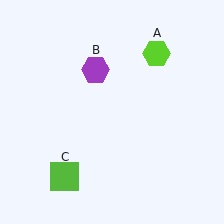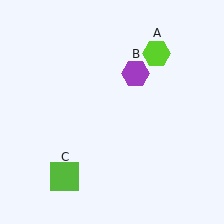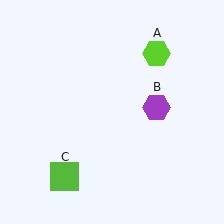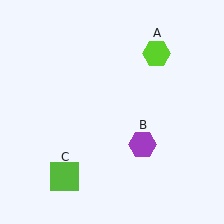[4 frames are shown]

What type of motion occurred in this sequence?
The purple hexagon (object B) rotated clockwise around the center of the scene.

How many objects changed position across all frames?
1 object changed position: purple hexagon (object B).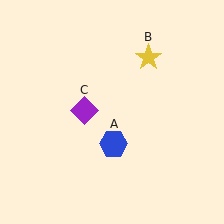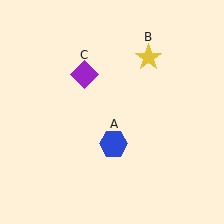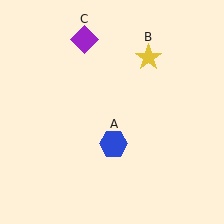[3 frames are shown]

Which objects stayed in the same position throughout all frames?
Blue hexagon (object A) and yellow star (object B) remained stationary.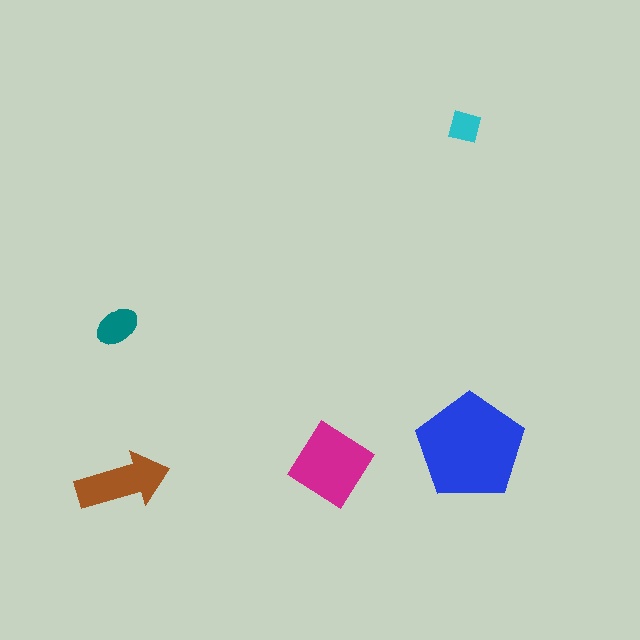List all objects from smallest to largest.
The cyan square, the teal ellipse, the brown arrow, the magenta diamond, the blue pentagon.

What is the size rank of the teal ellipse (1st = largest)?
4th.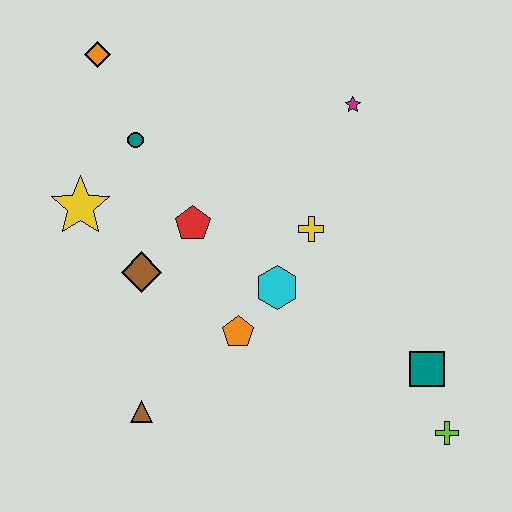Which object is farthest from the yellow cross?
The orange diamond is farthest from the yellow cross.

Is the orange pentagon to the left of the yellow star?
No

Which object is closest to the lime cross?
The teal square is closest to the lime cross.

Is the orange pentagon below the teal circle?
Yes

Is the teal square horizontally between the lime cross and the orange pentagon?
Yes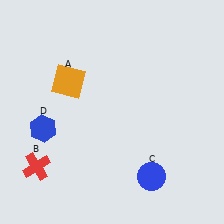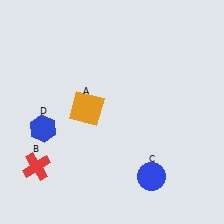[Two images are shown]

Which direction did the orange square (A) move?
The orange square (A) moved down.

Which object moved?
The orange square (A) moved down.